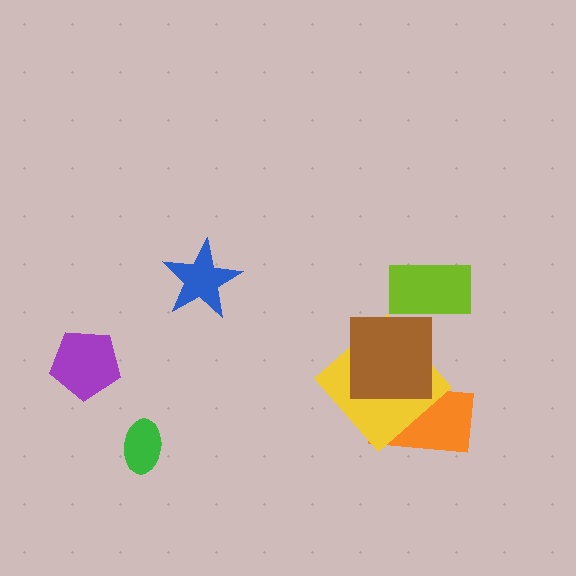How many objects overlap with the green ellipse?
0 objects overlap with the green ellipse.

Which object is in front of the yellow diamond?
The brown square is in front of the yellow diamond.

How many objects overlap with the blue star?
0 objects overlap with the blue star.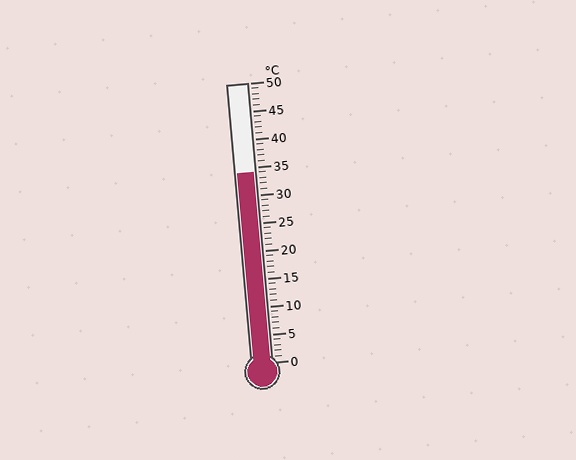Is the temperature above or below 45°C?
The temperature is below 45°C.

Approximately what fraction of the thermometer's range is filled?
The thermometer is filled to approximately 70% of its range.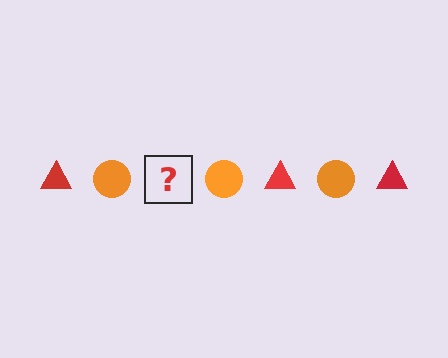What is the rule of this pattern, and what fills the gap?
The rule is that the pattern alternates between red triangle and orange circle. The gap should be filled with a red triangle.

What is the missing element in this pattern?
The missing element is a red triangle.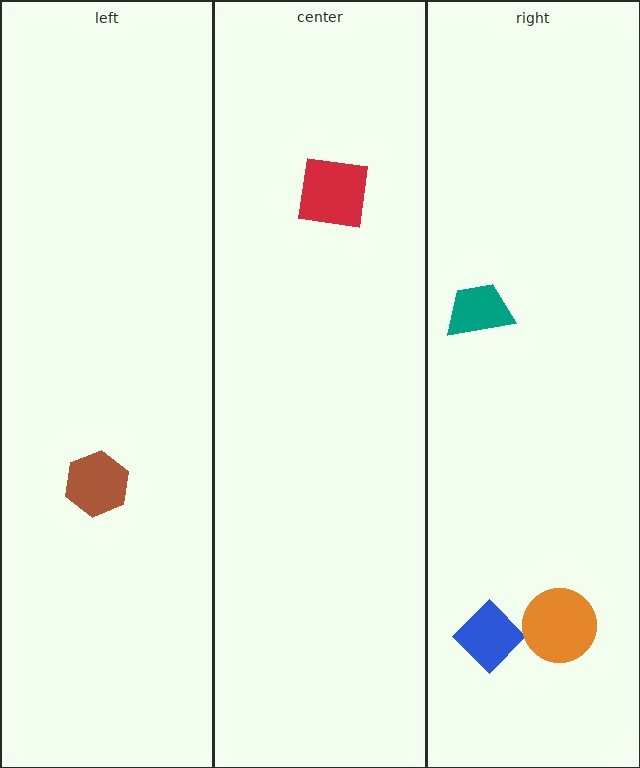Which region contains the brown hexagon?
The left region.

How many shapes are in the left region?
1.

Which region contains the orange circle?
The right region.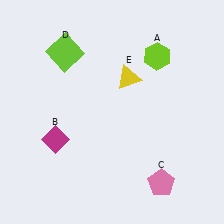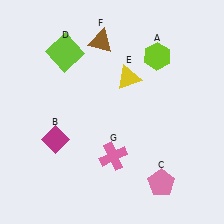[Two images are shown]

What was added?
A brown triangle (F), a pink cross (G) were added in Image 2.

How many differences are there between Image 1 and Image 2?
There are 2 differences between the two images.